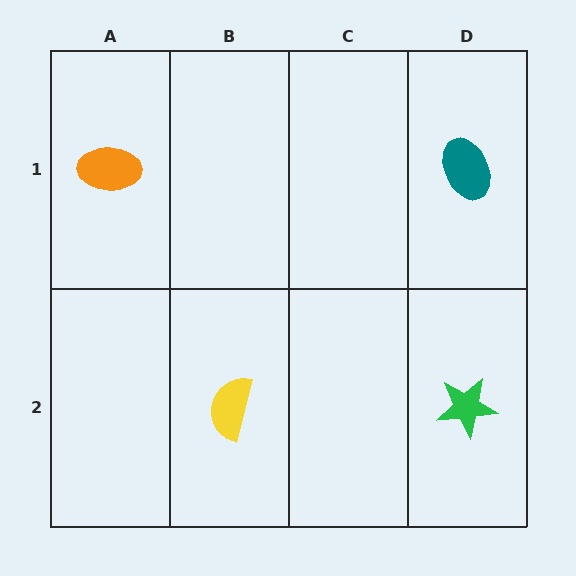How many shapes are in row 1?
2 shapes.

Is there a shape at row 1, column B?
No, that cell is empty.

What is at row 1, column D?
A teal ellipse.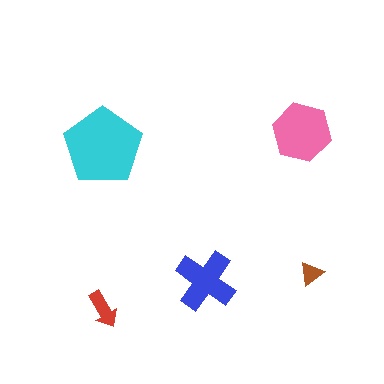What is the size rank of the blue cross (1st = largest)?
3rd.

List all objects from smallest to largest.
The brown triangle, the red arrow, the blue cross, the pink hexagon, the cyan pentagon.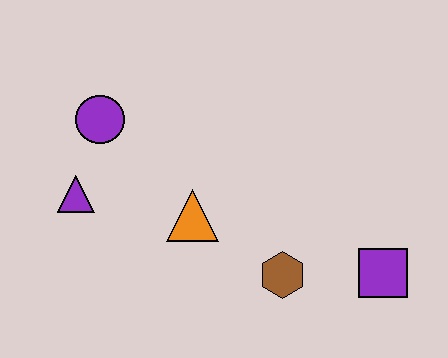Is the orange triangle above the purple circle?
No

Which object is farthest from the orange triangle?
The purple square is farthest from the orange triangle.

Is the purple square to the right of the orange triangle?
Yes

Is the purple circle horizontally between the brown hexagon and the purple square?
No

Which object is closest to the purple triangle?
The purple circle is closest to the purple triangle.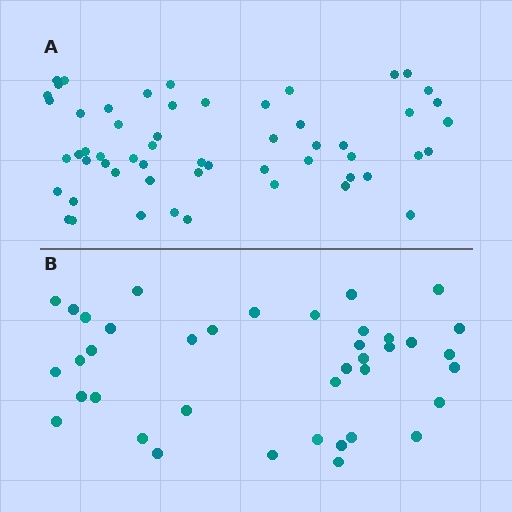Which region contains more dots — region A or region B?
Region A (the top region) has more dots.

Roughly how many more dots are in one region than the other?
Region A has approximately 15 more dots than region B.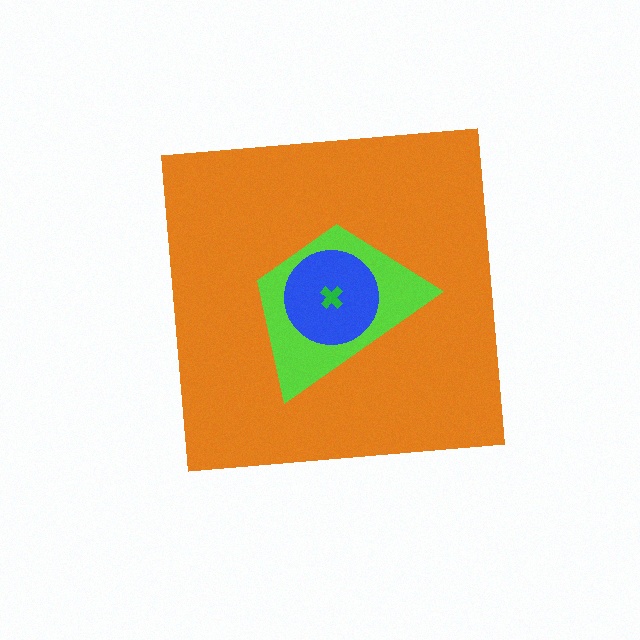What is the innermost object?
The green cross.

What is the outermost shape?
The orange square.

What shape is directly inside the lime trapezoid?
The blue circle.